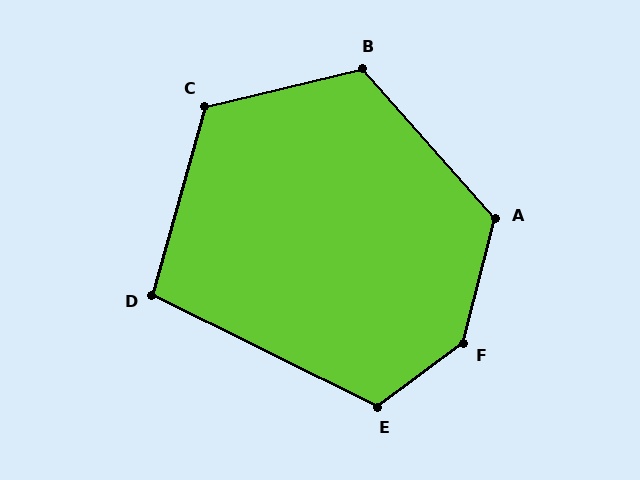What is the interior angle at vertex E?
Approximately 117 degrees (obtuse).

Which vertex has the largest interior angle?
F, at approximately 141 degrees.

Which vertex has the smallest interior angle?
D, at approximately 101 degrees.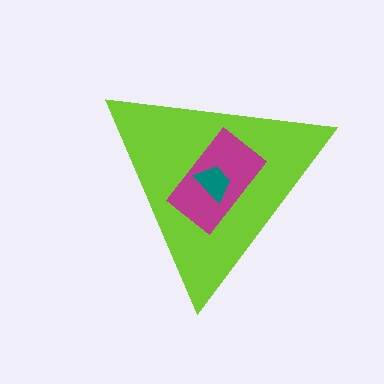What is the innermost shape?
The teal trapezoid.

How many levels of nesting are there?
3.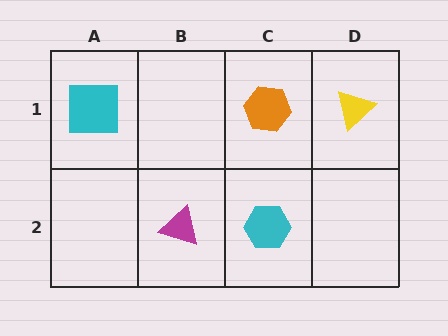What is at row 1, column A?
A cyan square.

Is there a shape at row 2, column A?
No, that cell is empty.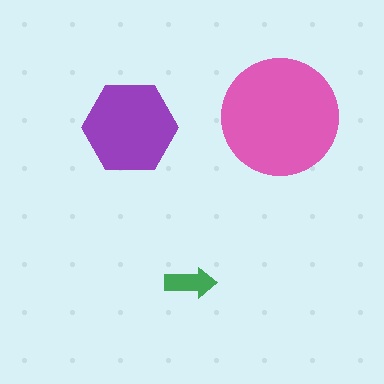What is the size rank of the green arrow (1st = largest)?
3rd.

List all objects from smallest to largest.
The green arrow, the purple hexagon, the pink circle.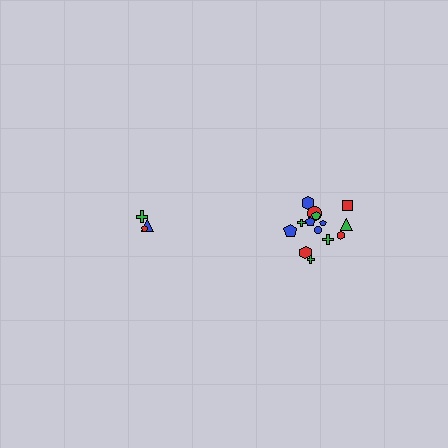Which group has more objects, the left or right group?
The right group.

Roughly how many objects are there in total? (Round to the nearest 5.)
Roughly 20 objects in total.